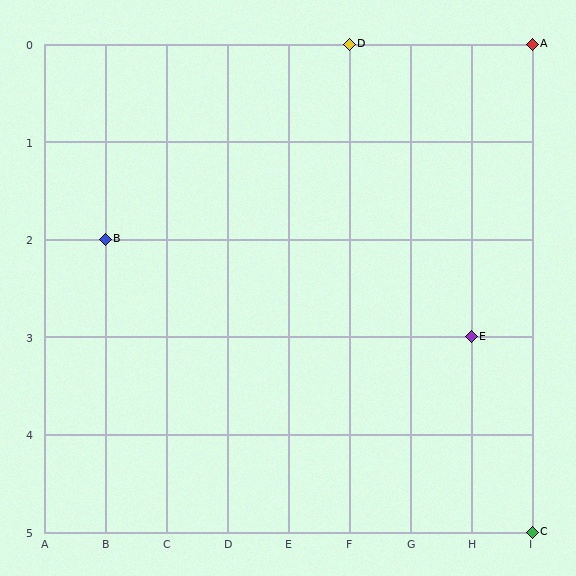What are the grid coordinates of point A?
Point A is at grid coordinates (I, 0).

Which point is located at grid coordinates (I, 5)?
Point C is at (I, 5).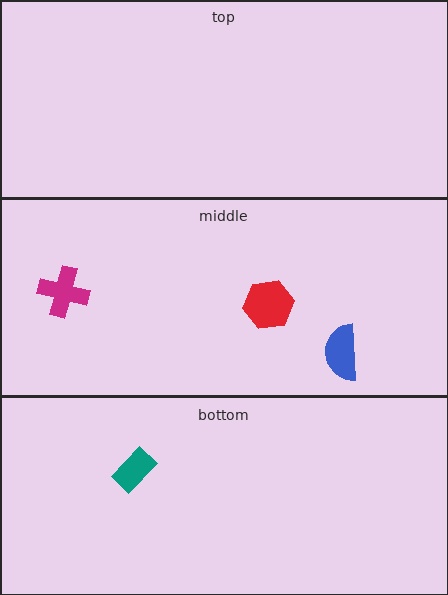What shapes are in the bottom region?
The teal rectangle.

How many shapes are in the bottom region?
1.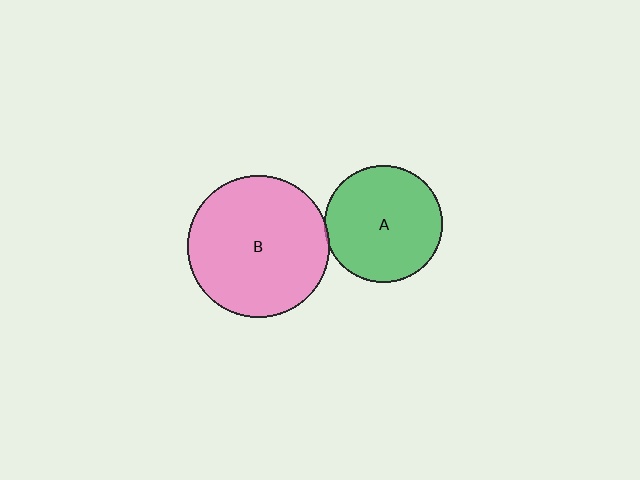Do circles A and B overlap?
Yes.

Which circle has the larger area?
Circle B (pink).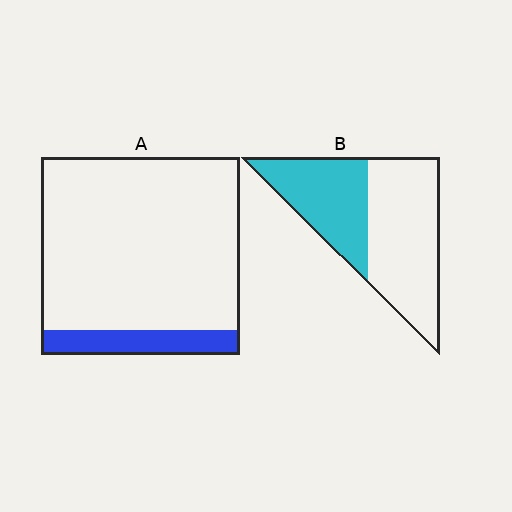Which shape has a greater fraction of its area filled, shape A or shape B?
Shape B.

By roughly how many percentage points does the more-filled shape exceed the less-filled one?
By roughly 30 percentage points (B over A).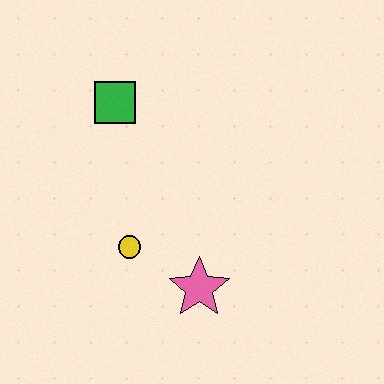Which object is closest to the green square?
The yellow circle is closest to the green square.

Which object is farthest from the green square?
The pink star is farthest from the green square.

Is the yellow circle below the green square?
Yes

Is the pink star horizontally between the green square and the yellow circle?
No